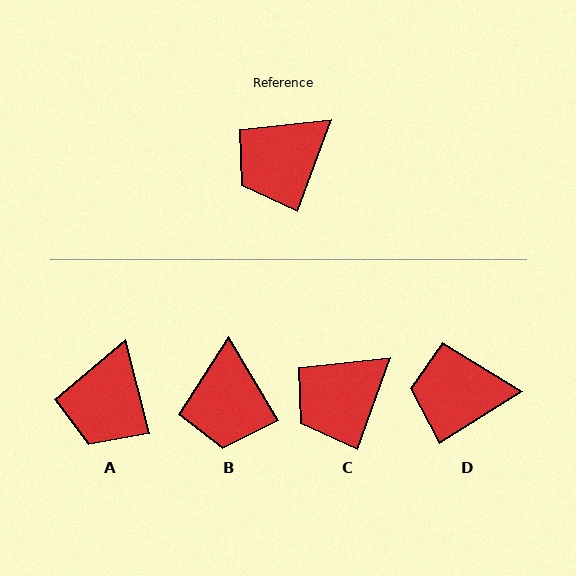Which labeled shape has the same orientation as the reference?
C.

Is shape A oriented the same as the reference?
No, it is off by about 34 degrees.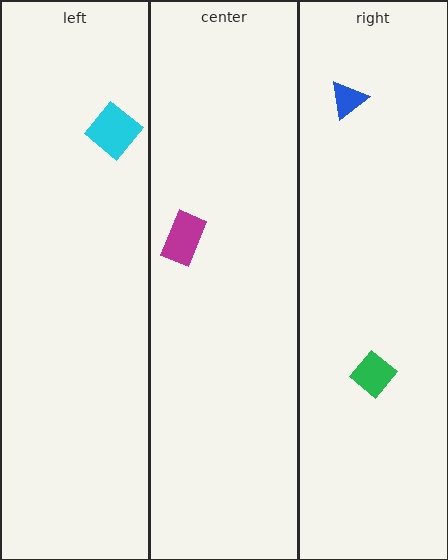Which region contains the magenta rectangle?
The center region.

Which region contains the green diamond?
The right region.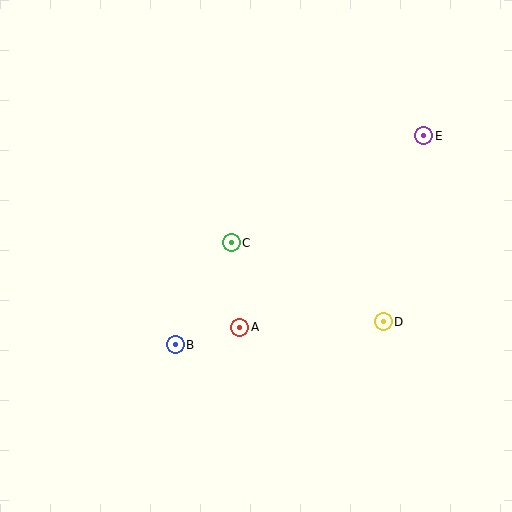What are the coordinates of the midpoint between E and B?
The midpoint between E and B is at (299, 240).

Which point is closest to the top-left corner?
Point C is closest to the top-left corner.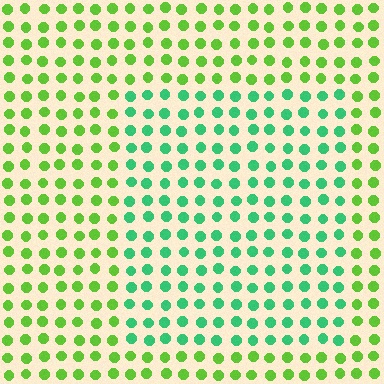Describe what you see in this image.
The image is filled with small lime elements in a uniform arrangement. A rectangle-shaped region is visible where the elements are tinted to a slightly different hue, forming a subtle color boundary.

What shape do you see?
I see a rectangle.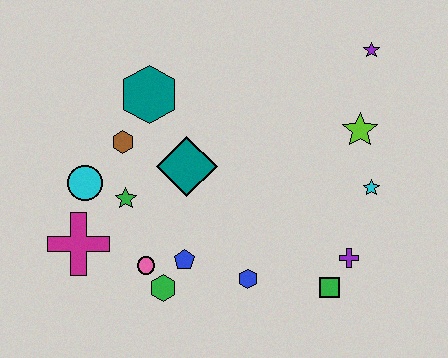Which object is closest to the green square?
The purple cross is closest to the green square.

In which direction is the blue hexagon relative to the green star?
The blue hexagon is to the right of the green star.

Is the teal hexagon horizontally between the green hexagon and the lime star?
No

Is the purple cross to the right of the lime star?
No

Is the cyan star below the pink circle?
No